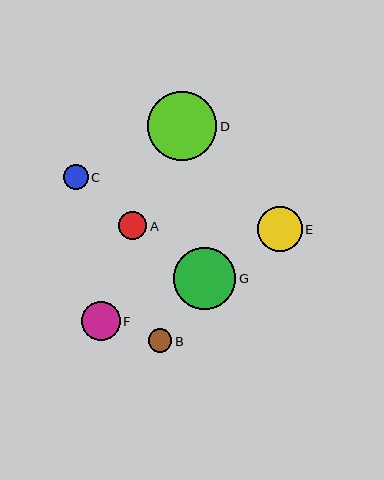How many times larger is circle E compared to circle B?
Circle E is approximately 1.9 times the size of circle B.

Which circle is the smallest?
Circle B is the smallest with a size of approximately 23 pixels.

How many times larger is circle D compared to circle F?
Circle D is approximately 1.8 times the size of circle F.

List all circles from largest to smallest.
From largest to smallest: D, G, E, F, A, C, B.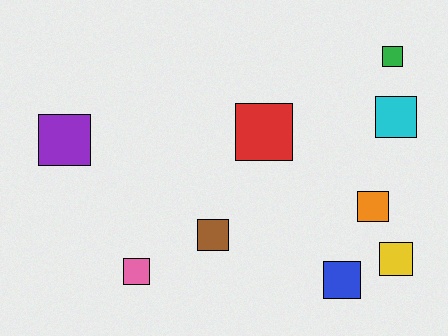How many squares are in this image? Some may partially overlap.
There are 9 squares.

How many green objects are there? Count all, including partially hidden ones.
There is 1 green object.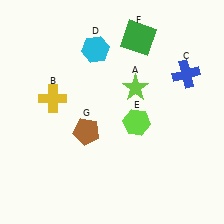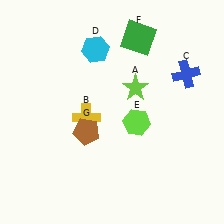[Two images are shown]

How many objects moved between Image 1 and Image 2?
1 object moved between the two images.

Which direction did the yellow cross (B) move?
The yellow cross (B) moved right.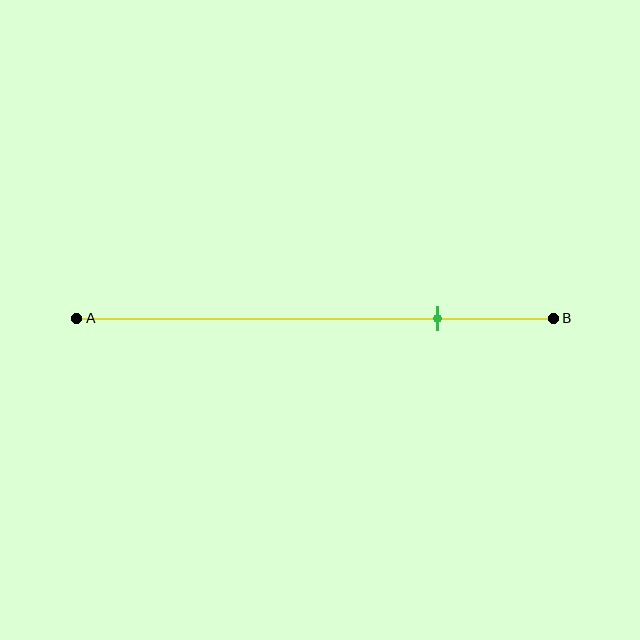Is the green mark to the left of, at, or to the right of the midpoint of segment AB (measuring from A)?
The green mark is to the right of the midpoint of segment AB.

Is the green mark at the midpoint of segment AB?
No, the mark is at about 75% from A, not at the 50% midpoint.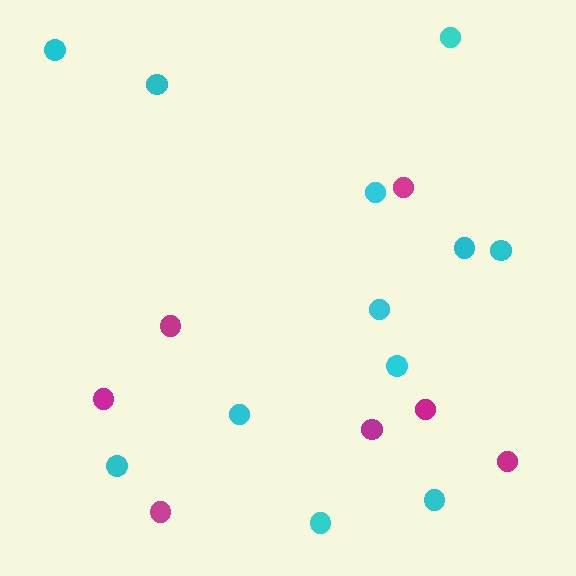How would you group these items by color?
There are 2 groups: one group of cyan circles (12) and one group of magenta circles (7).